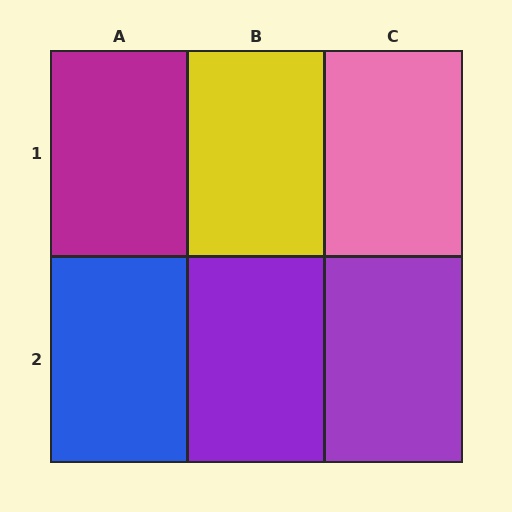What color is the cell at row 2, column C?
Purple.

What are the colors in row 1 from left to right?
Magenta, yellow, pink.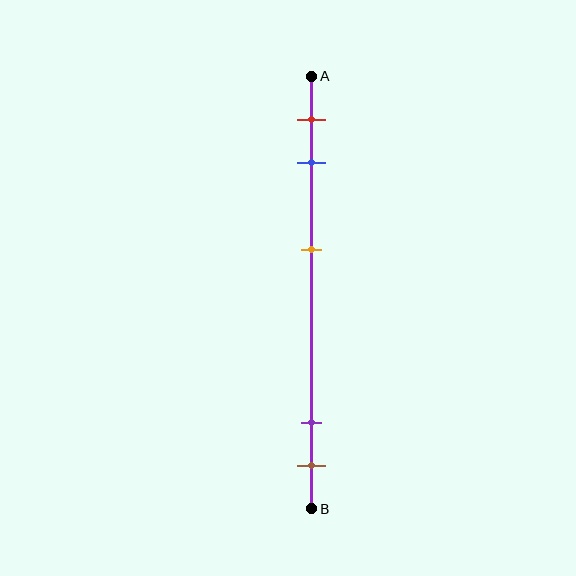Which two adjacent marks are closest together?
The purple and brown marks are the closest adjacent pair.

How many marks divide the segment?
There are 5 marks dividing the segment.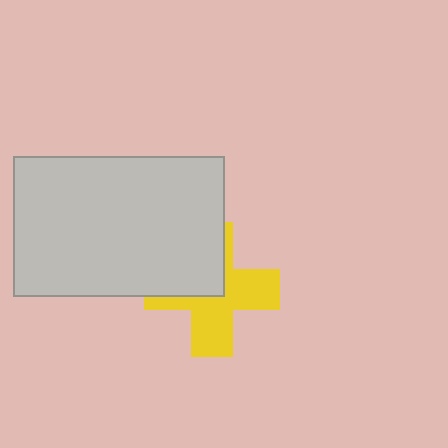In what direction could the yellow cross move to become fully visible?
The yellow cross could move toward the lower-right. That would shift it out from behind the light gray rectangle entirely.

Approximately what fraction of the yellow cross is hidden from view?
Roughly 41% of the yellow cross is hidden behind the light gray rectangle.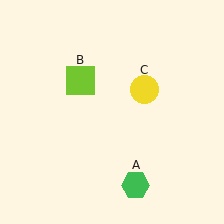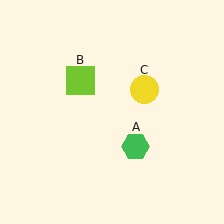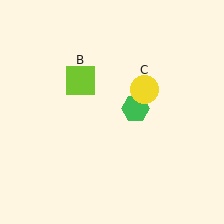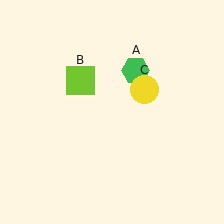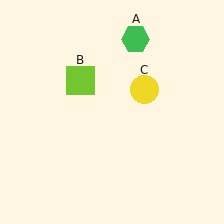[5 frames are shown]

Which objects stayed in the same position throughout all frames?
Lime square (object B) and yellow circle (object C) remained stationary.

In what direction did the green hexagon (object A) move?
The green hexagon (object A) moved up.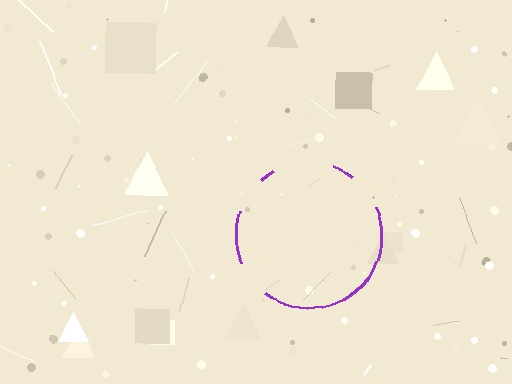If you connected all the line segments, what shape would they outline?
They would outline a circle.